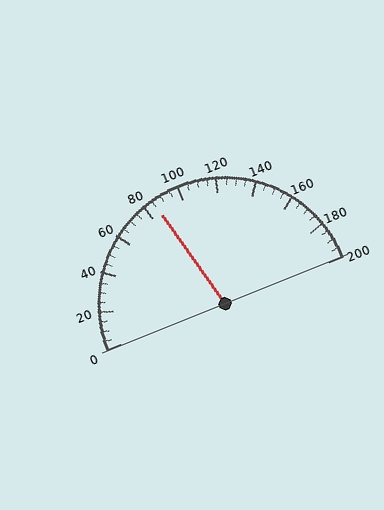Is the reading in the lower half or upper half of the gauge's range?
The reading is in the lower half of the range (0 to 200).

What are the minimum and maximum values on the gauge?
The gauge ranges from 0 to 200.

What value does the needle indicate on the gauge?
The needle indicates approximately 85.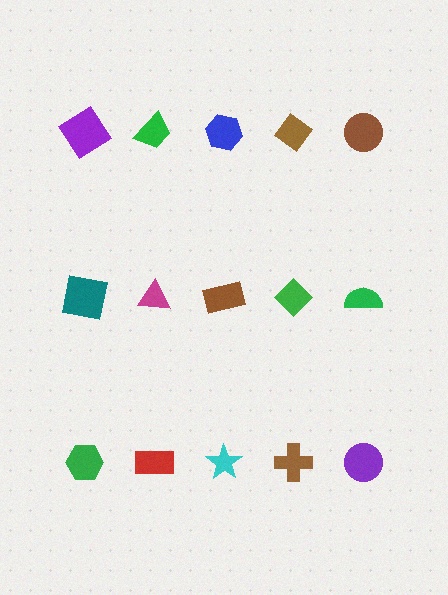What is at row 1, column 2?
A green trapezoid.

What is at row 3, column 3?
A cyan star.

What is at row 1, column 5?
A brown circle.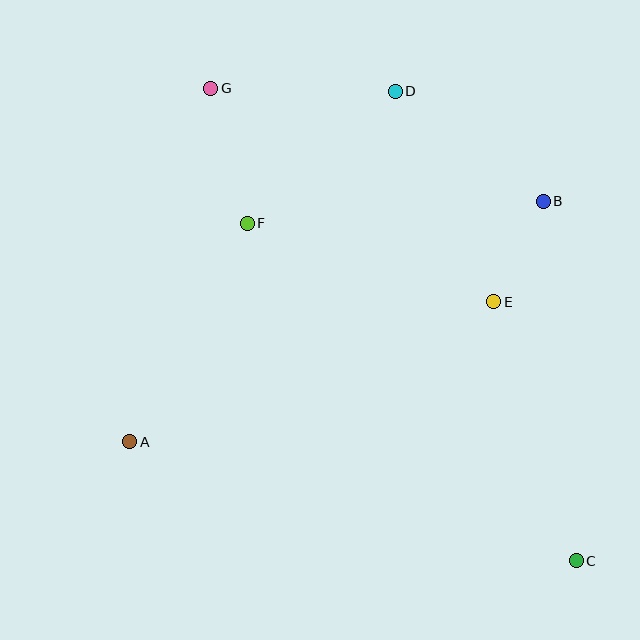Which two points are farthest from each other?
Points C and G are farthest from each other.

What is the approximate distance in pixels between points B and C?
The distance between B and C is approximately 361 pixels.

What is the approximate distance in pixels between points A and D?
The distance between A and D is approximately 439 pixels.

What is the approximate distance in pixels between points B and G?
The distance between B and G is approximately 351 pixels.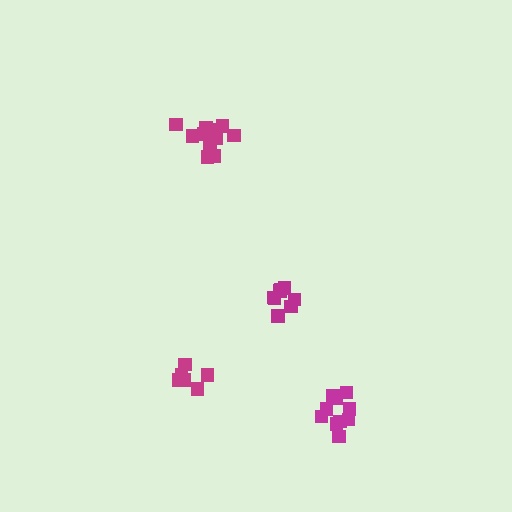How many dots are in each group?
Group 1: 11 dots, Group 2: 6 dots, Group 3: 8 dots, Group 4: 11 dots (36 total).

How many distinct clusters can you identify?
There are 4 distinct clusters.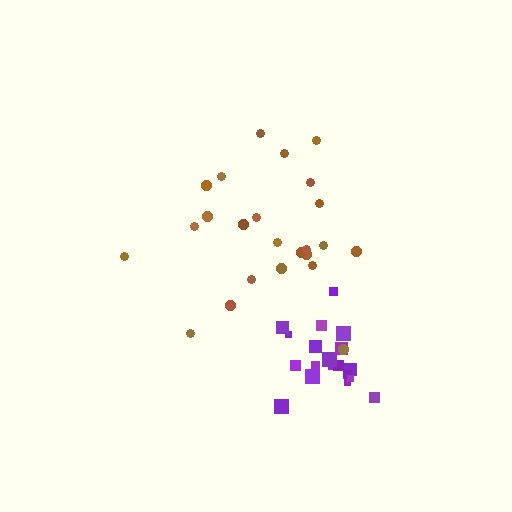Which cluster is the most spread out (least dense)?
Brown.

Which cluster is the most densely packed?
Purple.